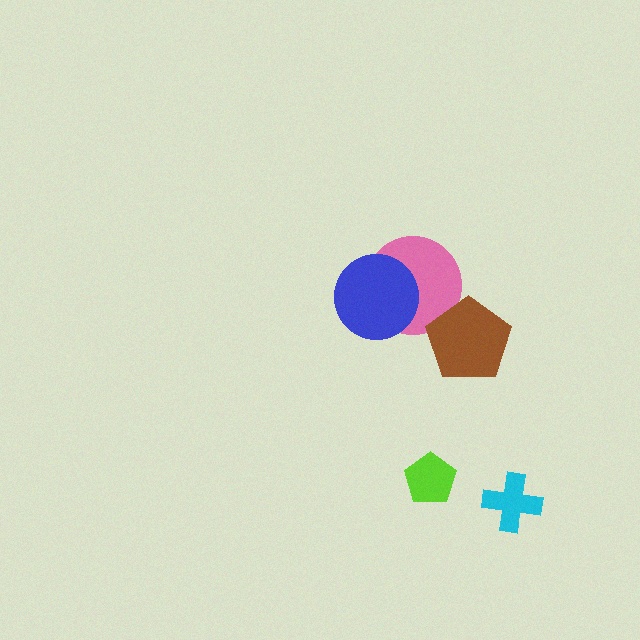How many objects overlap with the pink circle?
2 objects overlap with the pink circle.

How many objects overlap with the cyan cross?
0 objects overlap with the cyan cross.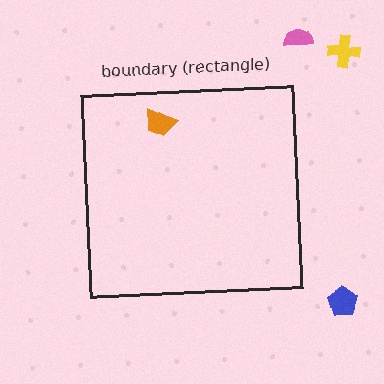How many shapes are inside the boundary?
1 inside, 3 outside.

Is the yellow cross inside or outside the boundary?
Outside.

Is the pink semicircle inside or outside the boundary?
Outside.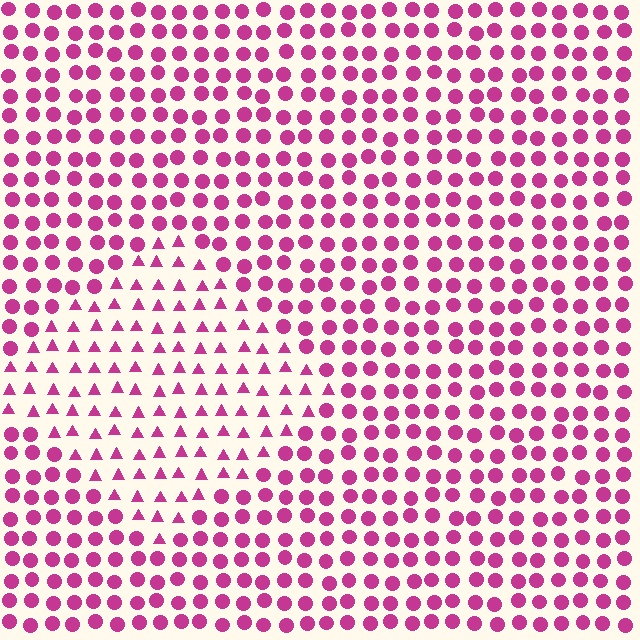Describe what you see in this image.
The image is filled with small magenta elements arranged in a uniform grid. A diamond-shaped region contains triangles, while the surrounding area contains circles. The boundary is defined purely by the change in element shape.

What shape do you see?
I see a diamond.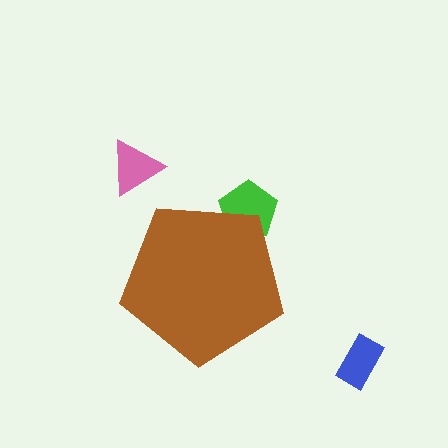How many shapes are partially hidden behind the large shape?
1 shape is partially hidden.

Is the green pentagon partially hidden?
Yes, the green pentagon is partially hidden behind the brown pentagon.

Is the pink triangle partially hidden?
No, the pink triangle is fully visible.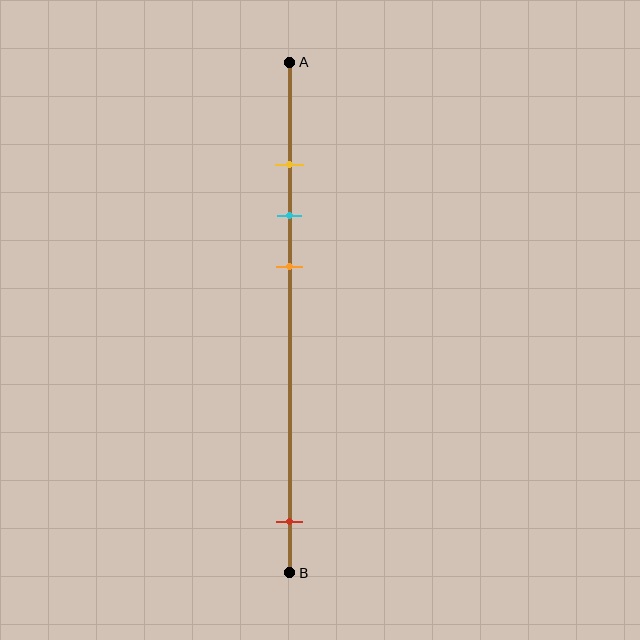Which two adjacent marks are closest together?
The yellow and cyan marks are the closest adjacent pair.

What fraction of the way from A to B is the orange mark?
The orange mark is approximately 40% (0.4) of the way from A to B.